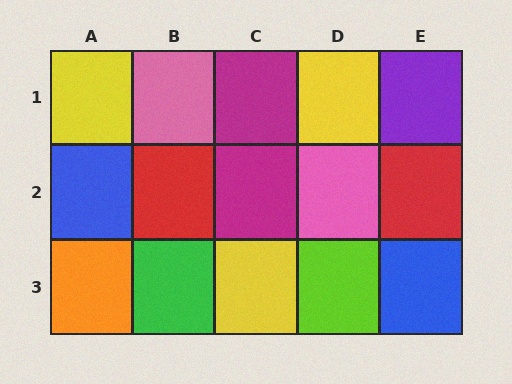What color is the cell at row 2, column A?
Blue.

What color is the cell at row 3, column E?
Blue.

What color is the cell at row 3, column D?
Lime.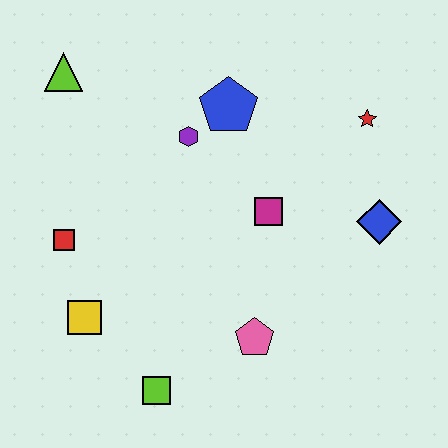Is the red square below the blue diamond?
Yes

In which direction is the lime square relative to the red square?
The lime square is below the red square.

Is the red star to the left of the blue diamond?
Yes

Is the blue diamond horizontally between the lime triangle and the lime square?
No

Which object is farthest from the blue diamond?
The lime triangle is farthest from the blue diamond.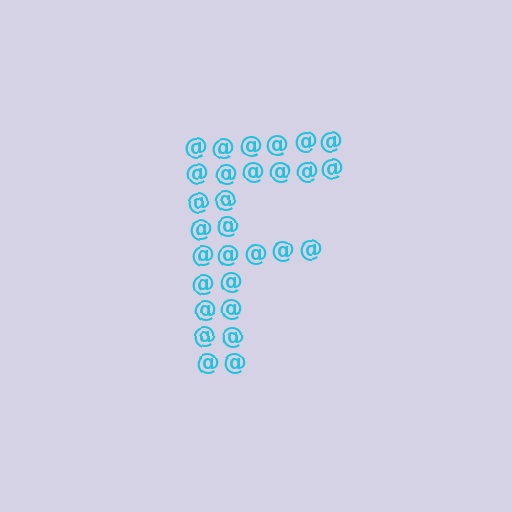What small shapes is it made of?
It is made of small at signs.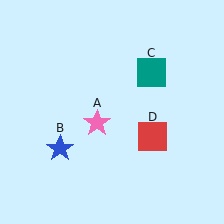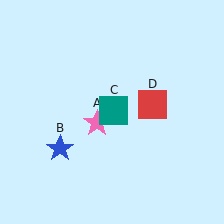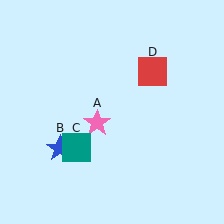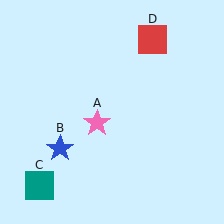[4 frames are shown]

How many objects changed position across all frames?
2 objects changed position: teal square (object C), red square (object D).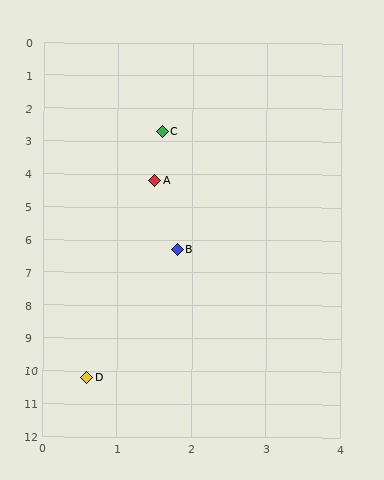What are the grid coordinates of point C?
Point C is at approximately (1.6, 2.7).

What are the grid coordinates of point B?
Point B is at approximately (1.8, 6.3).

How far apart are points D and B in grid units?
Points D and B are about 4.1 grid units apart.